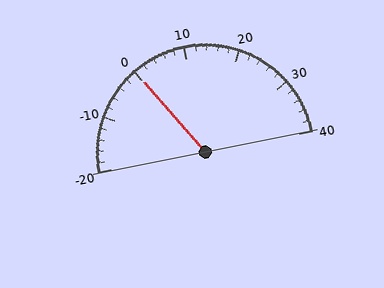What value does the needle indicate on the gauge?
The needle indicates approximately 0.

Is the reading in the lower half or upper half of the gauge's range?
The reading is in the lower half of the range (-20 to 40).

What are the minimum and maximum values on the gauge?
The gauge ranges from -20 to 40.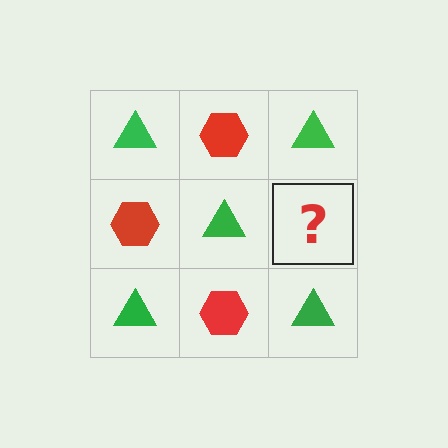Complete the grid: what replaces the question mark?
The question mark should be replaced with a red hexagon.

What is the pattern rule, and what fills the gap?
The rule is that it alternates green triangle and red hexagon in a checkerboard pattern. The gap should be filled with a red hexagon.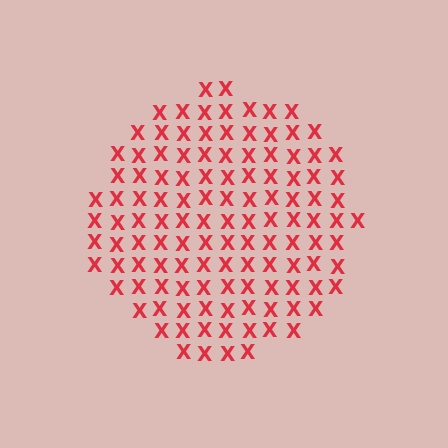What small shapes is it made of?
It is made of small letter X's.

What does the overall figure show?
The overall figure shows a circle.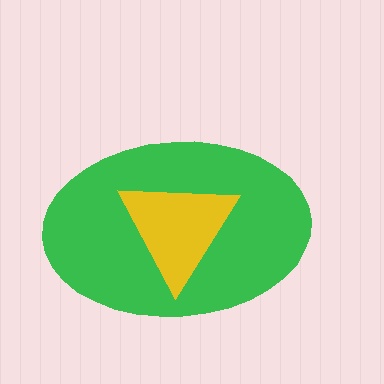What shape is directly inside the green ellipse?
The yellow triangle.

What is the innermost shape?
The yellow triangle.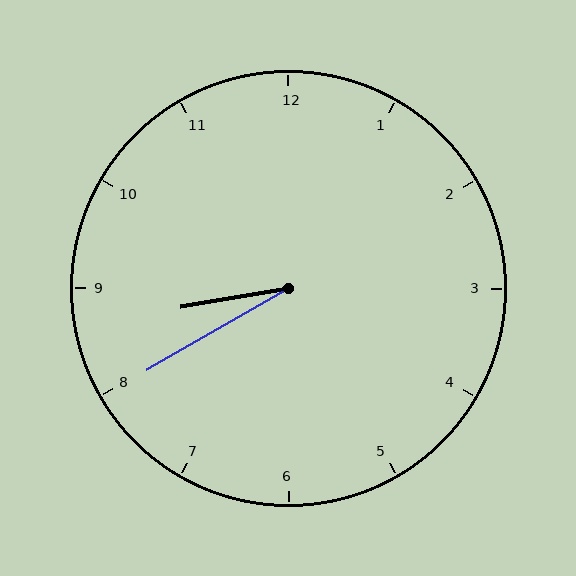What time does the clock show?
8:40.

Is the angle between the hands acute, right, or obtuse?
It is acute.